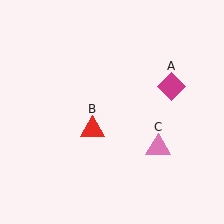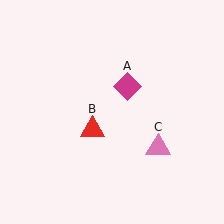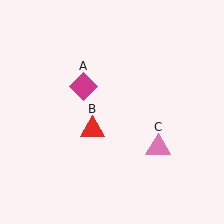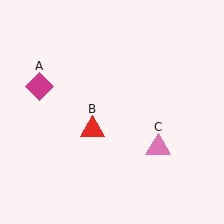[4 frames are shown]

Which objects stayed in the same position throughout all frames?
Red triangle (object B) and pink triangle (object C) remained stationary.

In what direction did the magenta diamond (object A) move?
The magenta diamond (object A) moved left.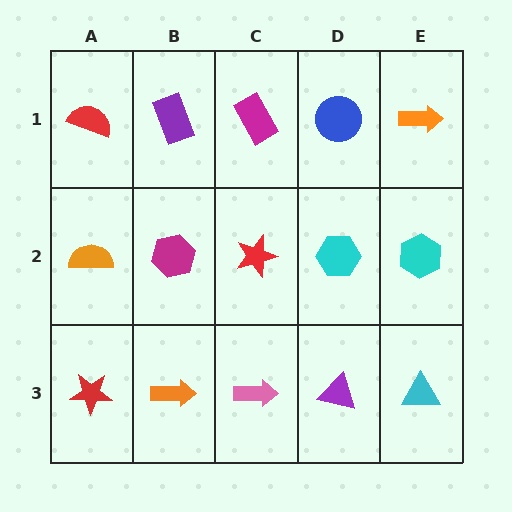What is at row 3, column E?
A cyan triangle.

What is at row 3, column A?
A red star.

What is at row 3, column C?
A pink arrow.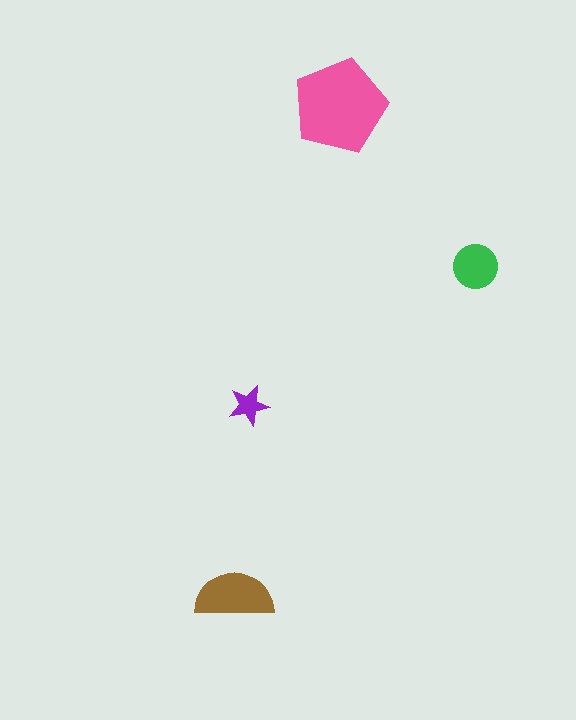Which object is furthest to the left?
The brown semicircle is leftmost.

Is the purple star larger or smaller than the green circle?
Smaller.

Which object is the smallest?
The purple star.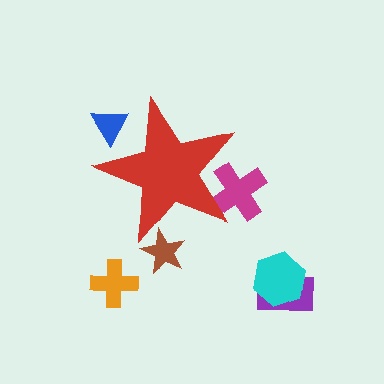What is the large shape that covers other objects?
A red star.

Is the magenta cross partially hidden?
Yes, the magenta cross is partially hidden behind the red star.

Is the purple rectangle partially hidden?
No, the purple rectangle is fully visible.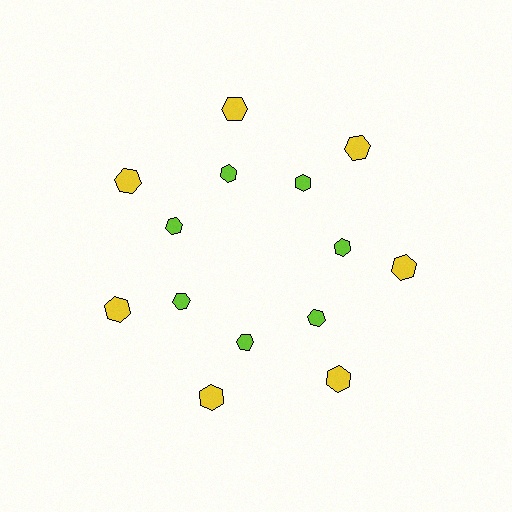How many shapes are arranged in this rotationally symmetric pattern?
There are 14 shapes, arranged in 7 groups of 2.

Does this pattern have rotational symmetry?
Yes, this pattern has 7-fold rotational symmetry. It looks the same after rotating 51 degrees around the center.